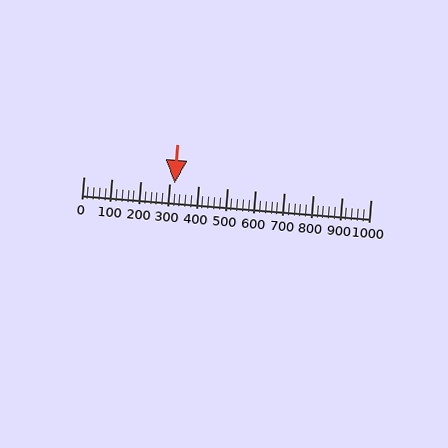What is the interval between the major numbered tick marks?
The major tick marks are spaced 100 units apart.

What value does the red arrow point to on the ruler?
The red arrow points to approximately 319.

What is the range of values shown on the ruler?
The ruler shows values from 0 to 1000.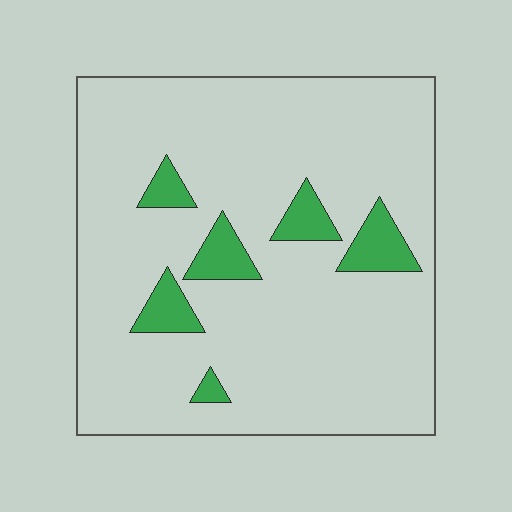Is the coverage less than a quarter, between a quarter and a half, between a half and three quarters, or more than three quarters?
Less than a quarter.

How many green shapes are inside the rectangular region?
6.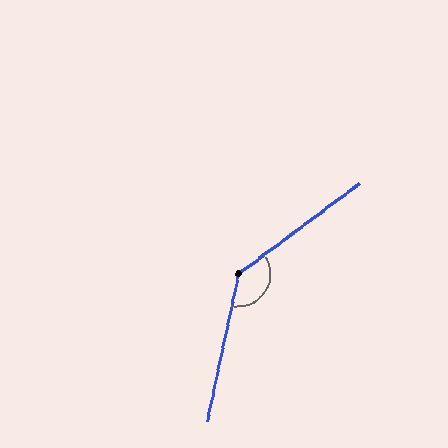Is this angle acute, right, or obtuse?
It is obtuse.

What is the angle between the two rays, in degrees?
Approximately 139 degrees.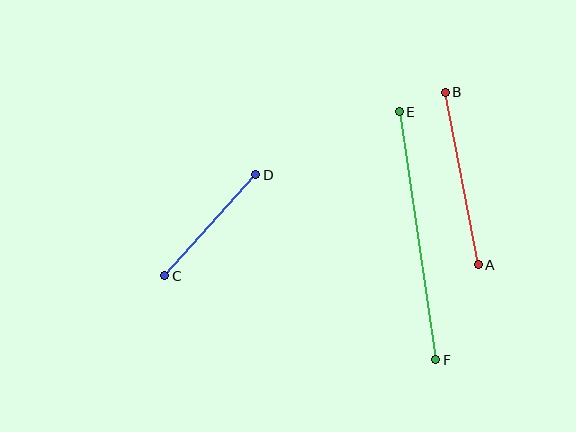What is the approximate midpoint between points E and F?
The midpoint is at approximately (417, 236) pixels.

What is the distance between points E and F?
The distance is approximately 251 pixels.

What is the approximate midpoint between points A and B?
The midpoint is at approximately (462, 179) pixels.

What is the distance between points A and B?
The distance is approximately 176 pixels.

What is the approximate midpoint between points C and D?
The midpoint is at approximately (210, 225) pixels.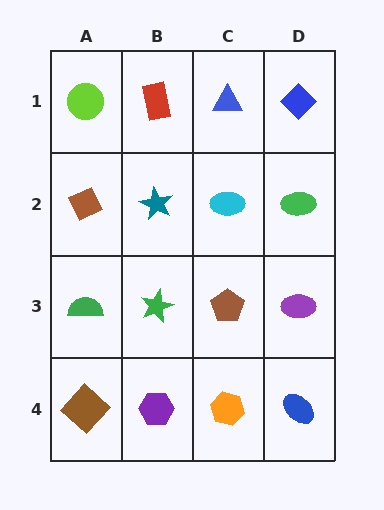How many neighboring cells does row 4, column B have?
3.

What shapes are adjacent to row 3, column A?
A brown diamond (row 2, column A), a brown diamond (row 4, column A), a green star (row 3, column B).